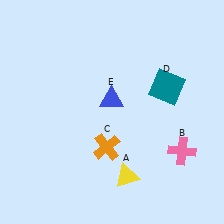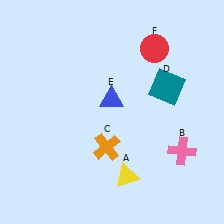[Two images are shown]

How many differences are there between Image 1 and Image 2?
There is 1 difference between the two images.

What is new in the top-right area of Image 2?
A red circle (F) was added in the top-right area of Image 2.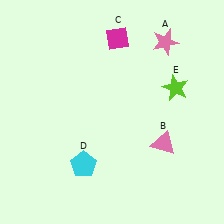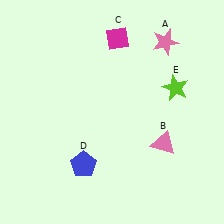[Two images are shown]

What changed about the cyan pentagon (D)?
In Image 1, D is cyan. In Image 2, it changed to blue.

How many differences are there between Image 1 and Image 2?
There is 1 difference between the two images.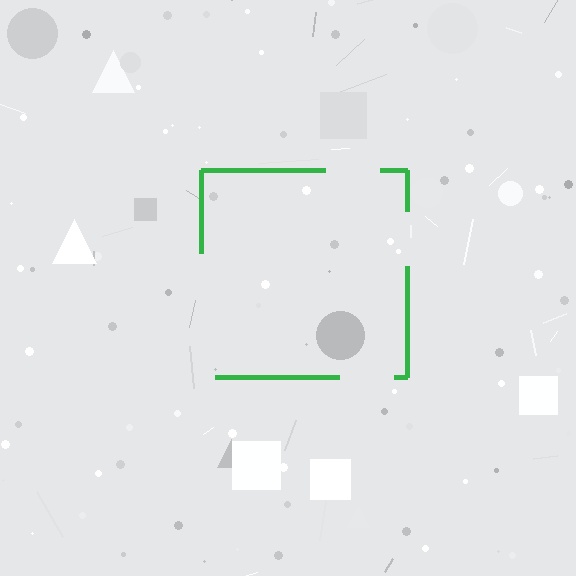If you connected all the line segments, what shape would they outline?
They would outline a square.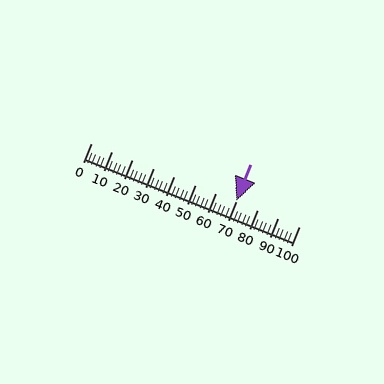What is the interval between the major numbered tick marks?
The major tick marks are spaced 10 units apart.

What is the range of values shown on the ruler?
The ruler shows values from 0 to 100.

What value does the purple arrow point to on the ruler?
The purple arrow points to approximately 70.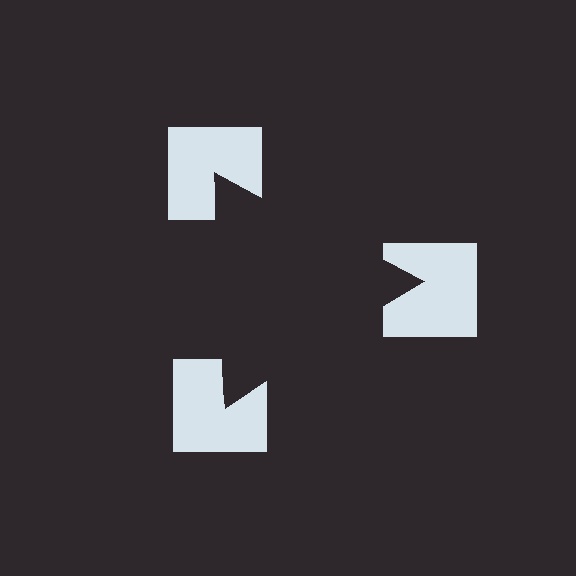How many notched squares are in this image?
There are 3 — one at each vertex of the illusory triangle.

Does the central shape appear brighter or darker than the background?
It typically appears slightly darker than the background, even though no actual brightness change is drawn.